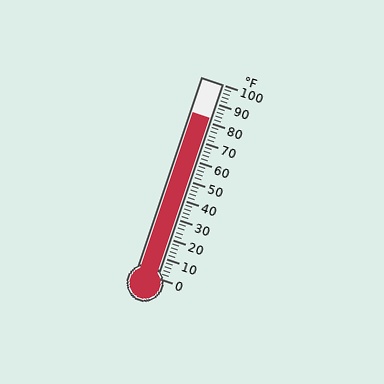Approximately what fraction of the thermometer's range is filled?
The thermometer is filled to approximately 80% of its range.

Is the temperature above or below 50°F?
The temperature is above 50°F.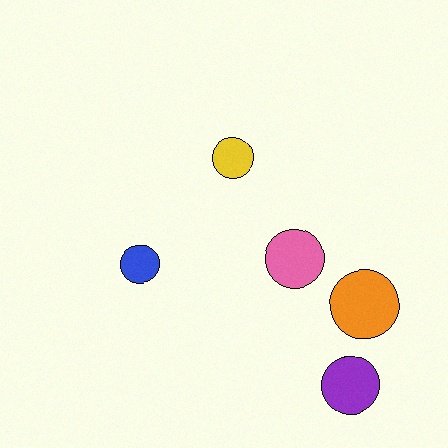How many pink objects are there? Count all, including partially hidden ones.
There is 1 pink object.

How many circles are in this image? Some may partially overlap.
There are 5 circles.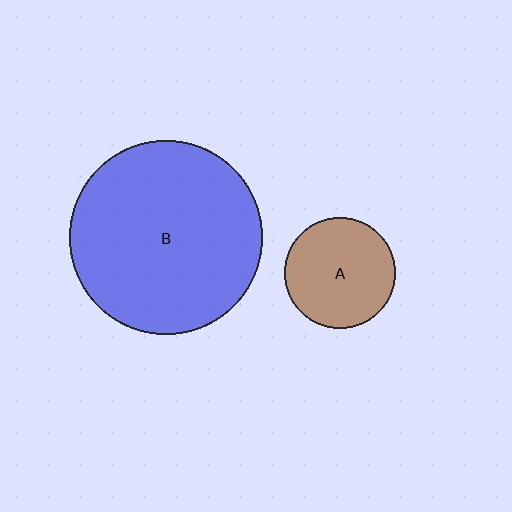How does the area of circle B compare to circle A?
Approximately 3.1 times.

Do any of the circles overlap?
No, none of the circles overlap.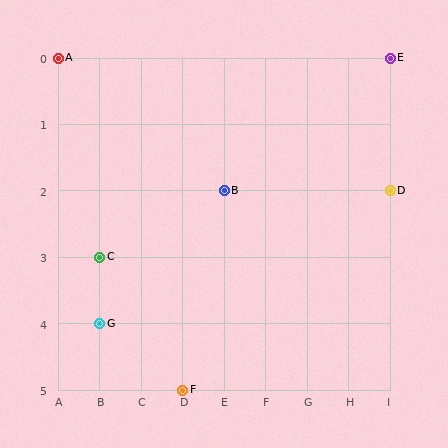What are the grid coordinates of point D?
Point D is at grid coordinates (I, 2).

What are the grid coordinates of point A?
Point A is at grid coordinates (A, 0).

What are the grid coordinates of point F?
Point F is at grid coordinates (D, 5).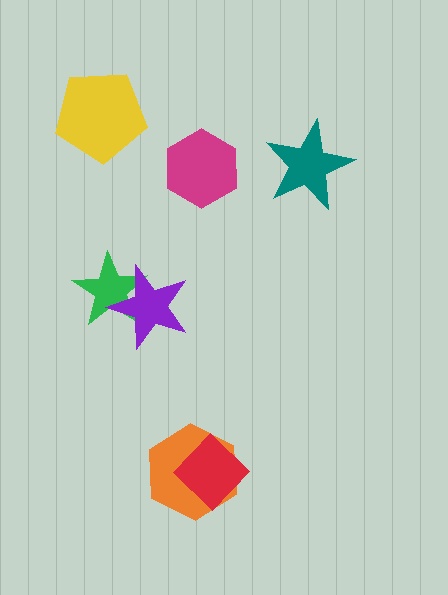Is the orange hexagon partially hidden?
Yes, it is partially covered by another shape.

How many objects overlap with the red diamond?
1 object overlaps with the red diamond.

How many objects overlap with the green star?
1 object overlaps with the green star.